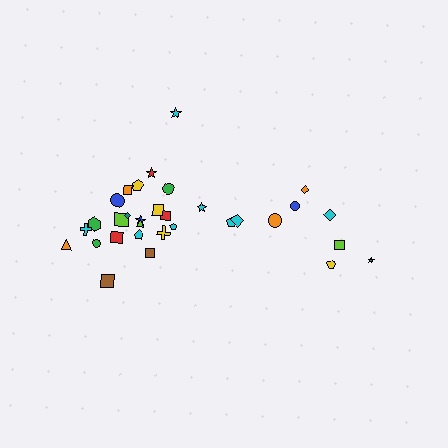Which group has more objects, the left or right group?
The left group.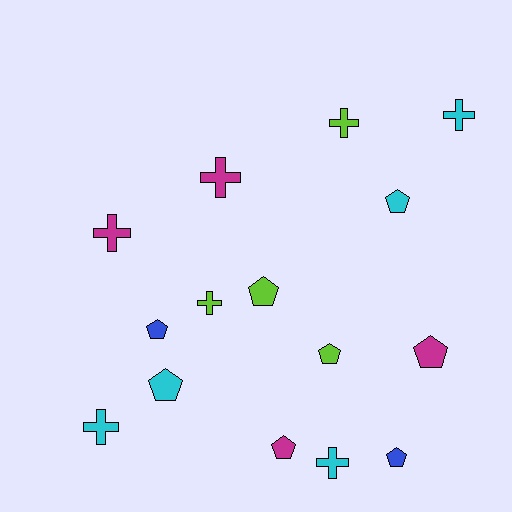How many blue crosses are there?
There are no blue crosses.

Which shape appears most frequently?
Pentagon, with 8 objects.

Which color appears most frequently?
Cyan, with 5 objects.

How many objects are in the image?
There are 15 objects.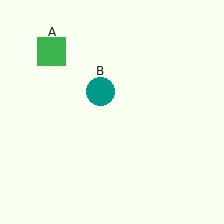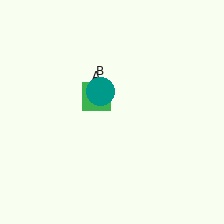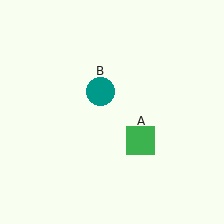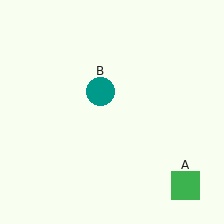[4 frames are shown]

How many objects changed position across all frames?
1 object changed position: green square (object A).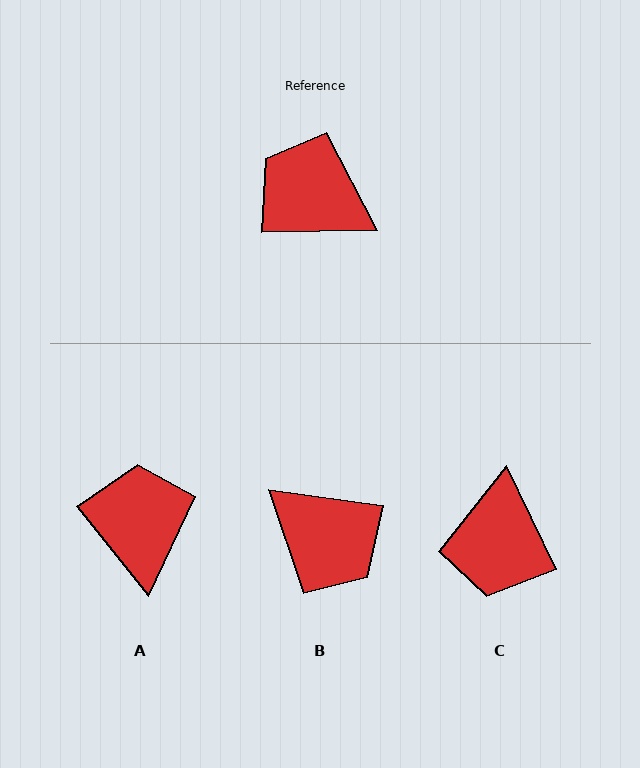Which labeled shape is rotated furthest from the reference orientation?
B, about 171 degrees away.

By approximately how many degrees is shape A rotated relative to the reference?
Approximately 52 degrees clockwise.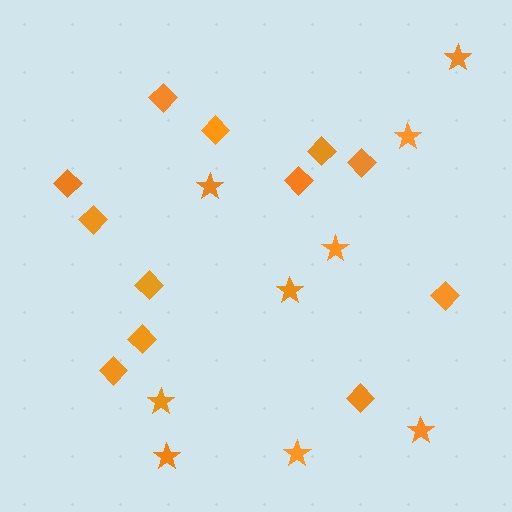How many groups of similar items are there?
There are 2 groups: one group of diamonds (12) and one group of stars (9).